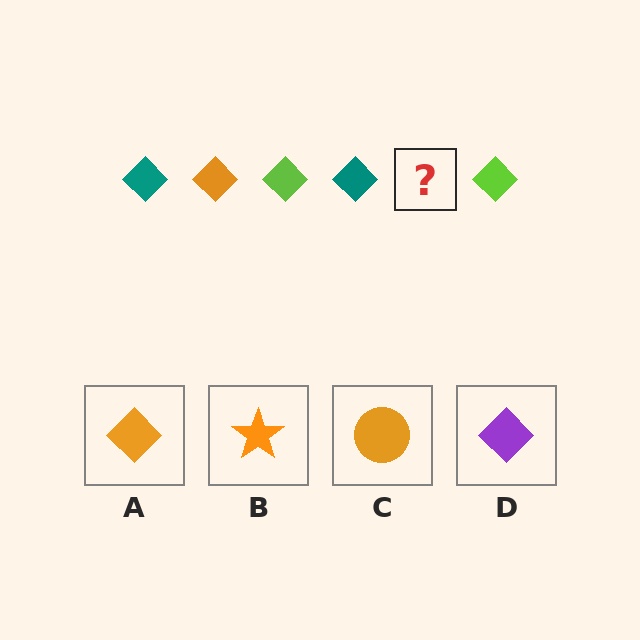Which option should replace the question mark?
Option A.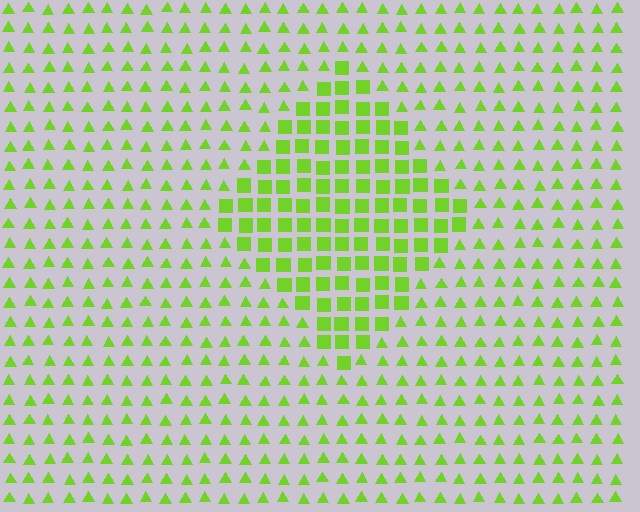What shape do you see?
I see a diamond.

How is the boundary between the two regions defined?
The boundary is defined by a change in element shape: squares inside vs. triangles outside. All elements share the same color and spacing.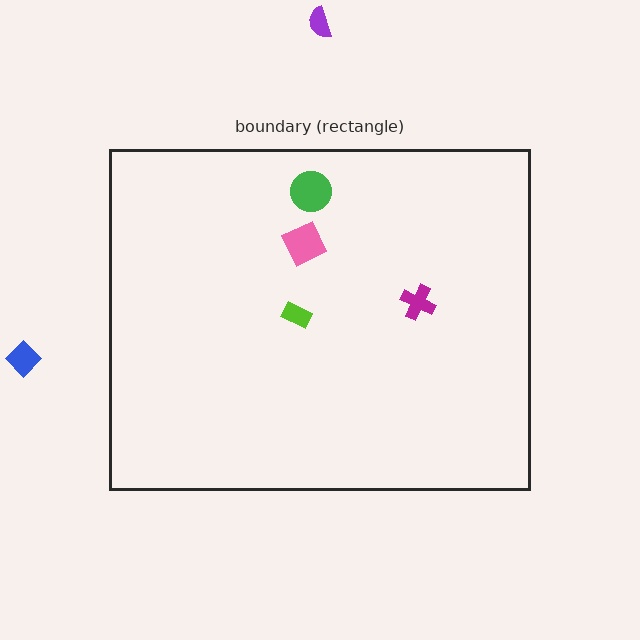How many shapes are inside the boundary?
4 inside, 2 outside.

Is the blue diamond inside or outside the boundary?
Outside.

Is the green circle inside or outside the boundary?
Inside.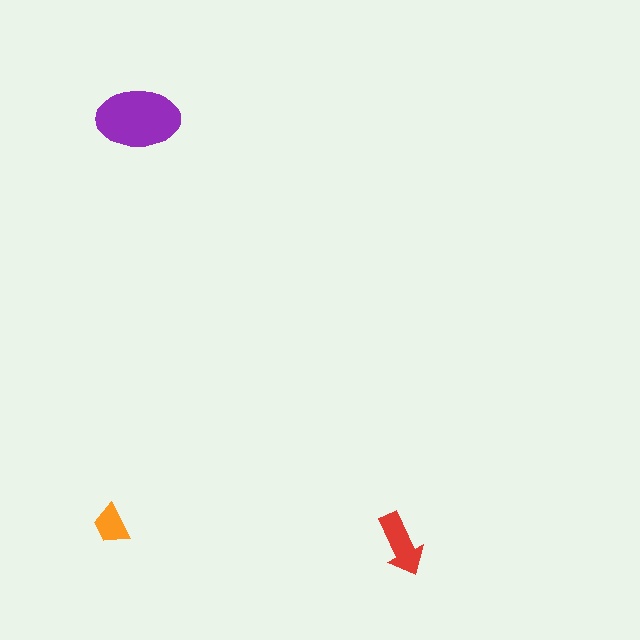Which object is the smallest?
The orange trapezoid.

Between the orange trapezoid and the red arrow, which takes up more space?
The red arrow.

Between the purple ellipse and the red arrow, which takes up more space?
The purple ellipse.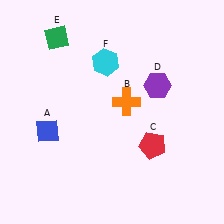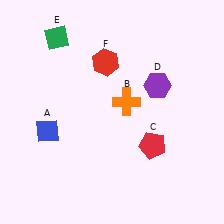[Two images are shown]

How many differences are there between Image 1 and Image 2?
There is 1 difference between the two images.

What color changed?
The hexagon (F) changed from cyan in Image 1 to red in Image 2.